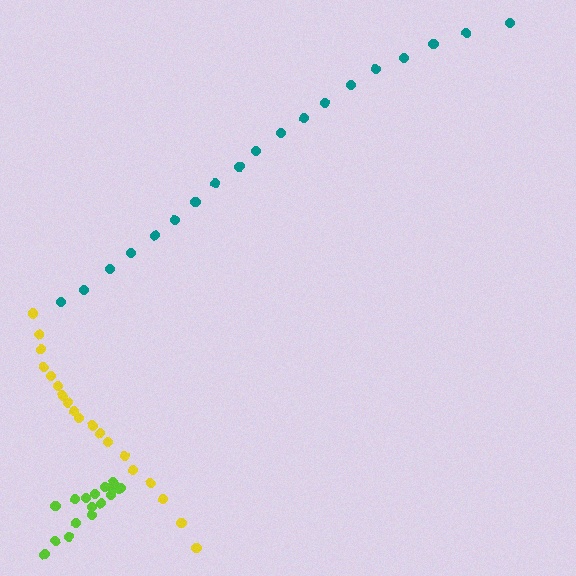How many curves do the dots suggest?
There are 3 distinct paths.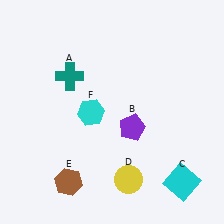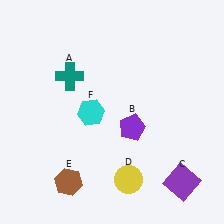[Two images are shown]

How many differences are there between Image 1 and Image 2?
There is 1 difference between the two images.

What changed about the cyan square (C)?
In Image 1, C is cyan. In Image 2, it changed to purple.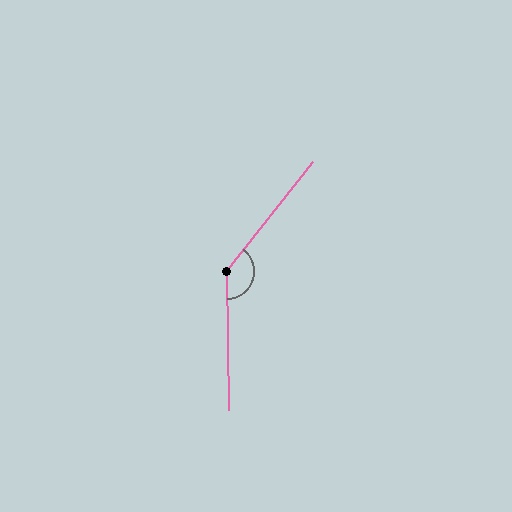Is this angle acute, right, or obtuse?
It is obtuse.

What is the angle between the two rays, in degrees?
Approximately 141 degrees.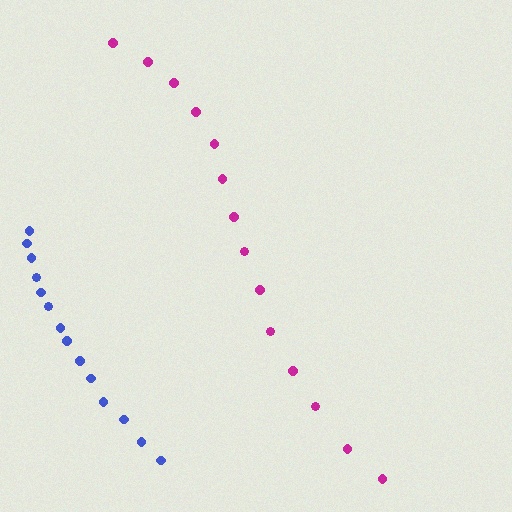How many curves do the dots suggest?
There are 2 distinct paths.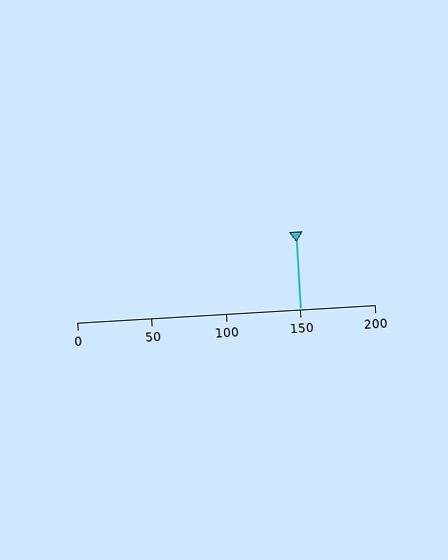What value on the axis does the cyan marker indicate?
The marker indicates approximately 150.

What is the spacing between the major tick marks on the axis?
The major ticks are spaced 50 apart.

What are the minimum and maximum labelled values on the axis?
The axis runs from 0 to 200.